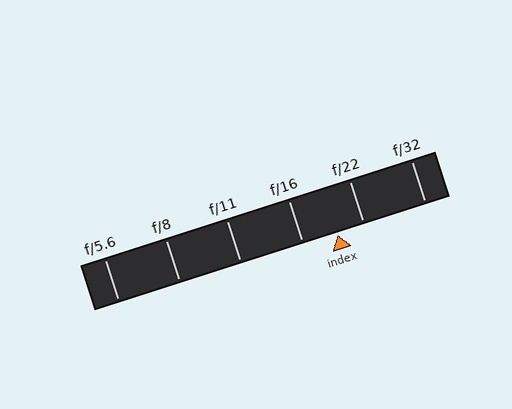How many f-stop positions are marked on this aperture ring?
There are 6 f-stop positions marked.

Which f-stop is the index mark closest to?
The index mark is closest to f/22.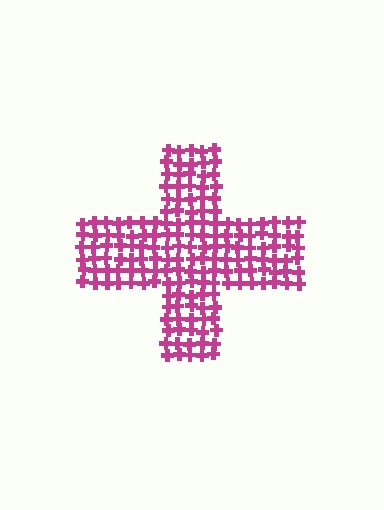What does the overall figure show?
The overall figure shows a cross.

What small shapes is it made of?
It is made of small crosses.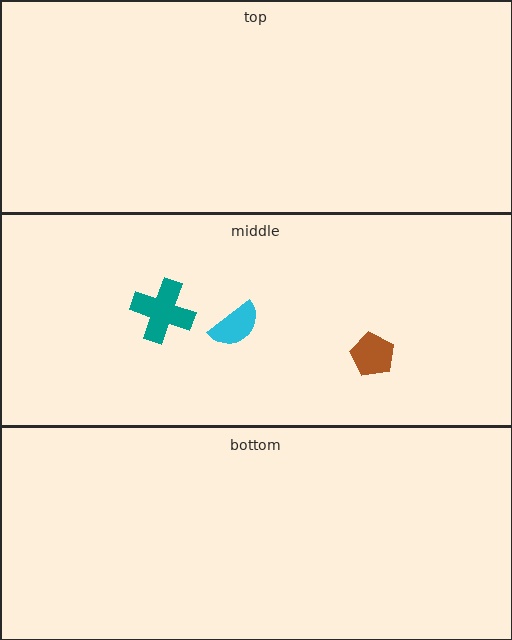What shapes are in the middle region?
The teal cross, the brown pentagon, the cyan semicircle.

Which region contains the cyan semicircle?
The middle region.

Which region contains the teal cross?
The middle region.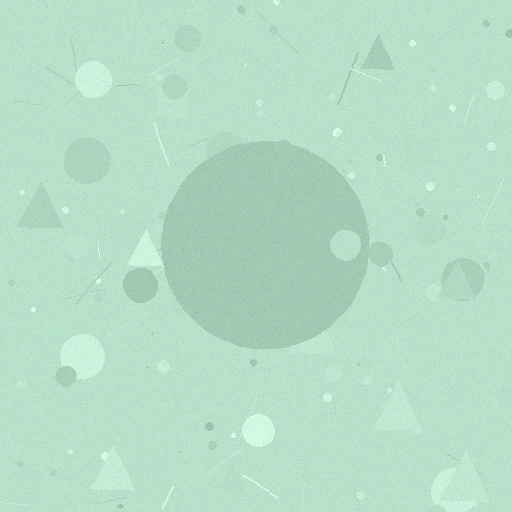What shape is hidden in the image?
A circle is hidden in the image.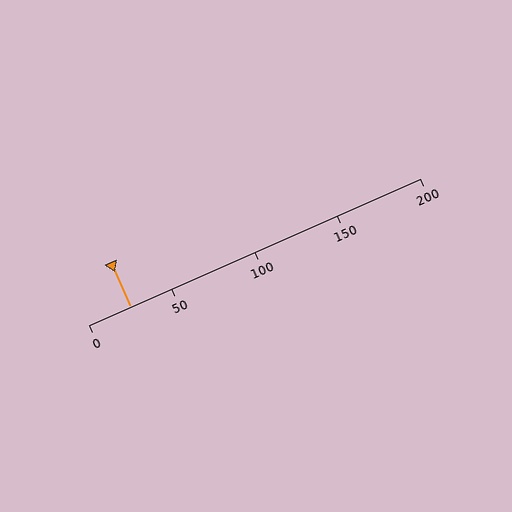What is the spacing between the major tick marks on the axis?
The major ticks are spaced 50 apart.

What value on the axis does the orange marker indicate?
The marker indicates approximately 25.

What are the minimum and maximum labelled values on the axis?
The axis runs from 0 to 200.